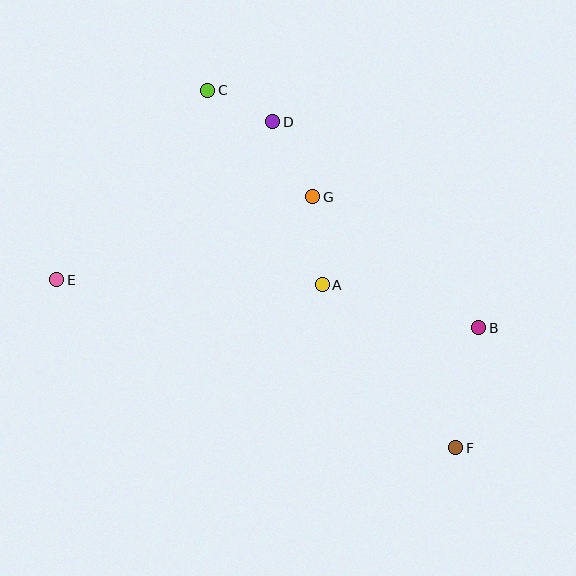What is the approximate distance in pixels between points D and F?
The distance between D and F is approximately 374 pixels.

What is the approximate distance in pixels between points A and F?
The distance between A and F is approximately 210 pixels.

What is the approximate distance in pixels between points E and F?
The distance between E and F is approximately 433 pixels.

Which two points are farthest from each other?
Points C and F are farthest from each other.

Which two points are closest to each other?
Points C and D are closest to each other.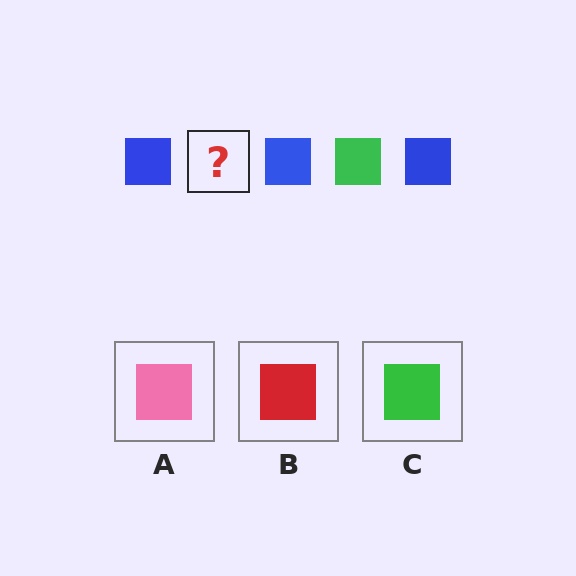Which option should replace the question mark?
Option C.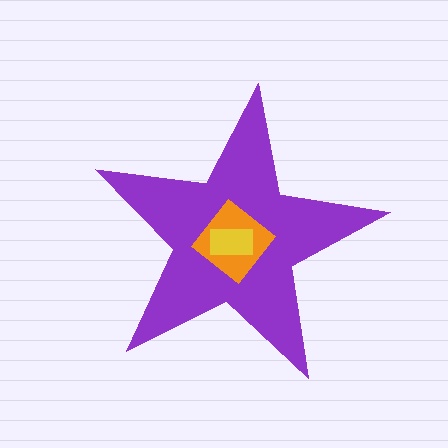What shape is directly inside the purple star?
The orange diamond.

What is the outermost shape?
The purple star.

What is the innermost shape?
The yellow rectangle.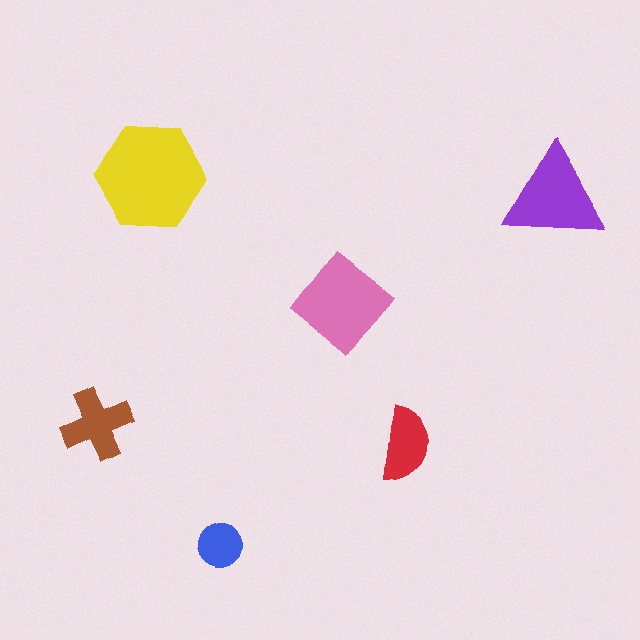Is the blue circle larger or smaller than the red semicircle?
Smaller.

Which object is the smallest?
The blue circle.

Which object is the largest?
The yellow hexagon.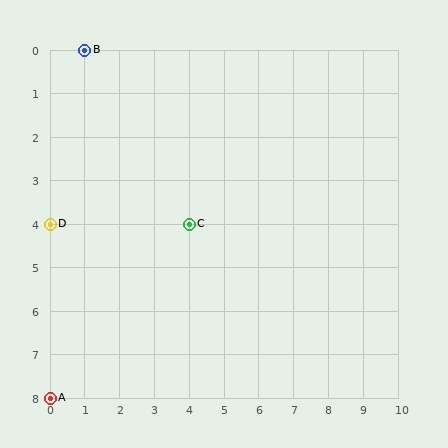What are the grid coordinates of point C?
Point C is at grid coordinates (4, 4).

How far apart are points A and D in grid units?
Points A and D are 4 rows apart.